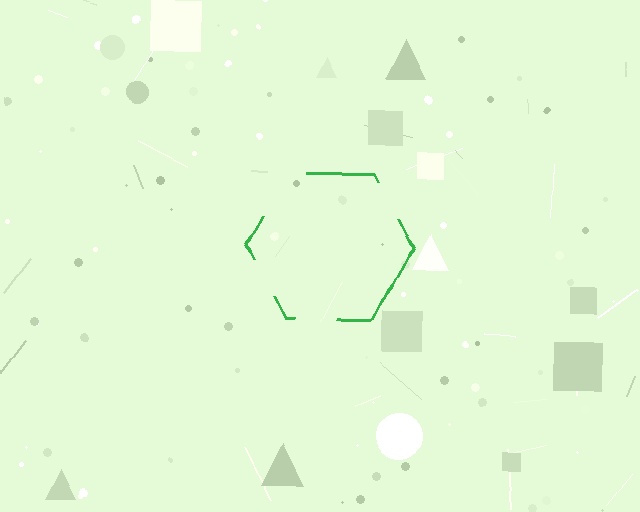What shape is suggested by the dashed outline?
The dashed outline suggests a hexagon.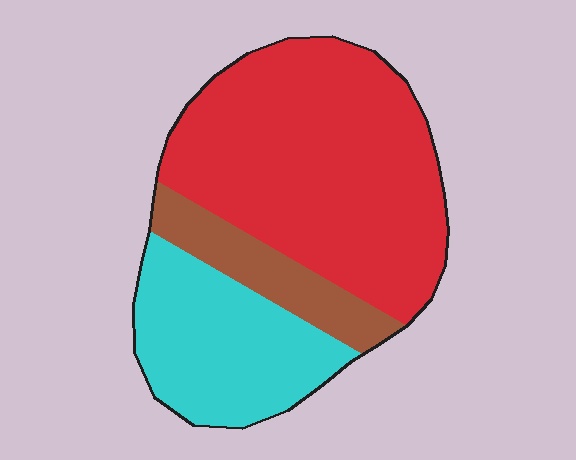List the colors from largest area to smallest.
From largest to smallest: red, cyan, brown.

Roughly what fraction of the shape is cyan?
Cyan takes up about one quarter (1/4) of the shape.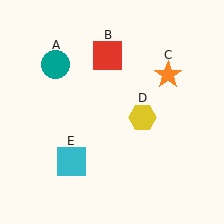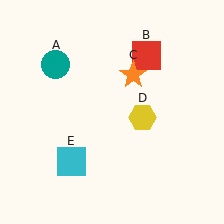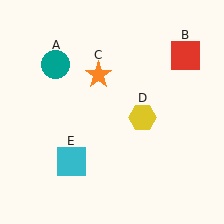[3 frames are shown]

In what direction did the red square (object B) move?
The red square (object B) moved right.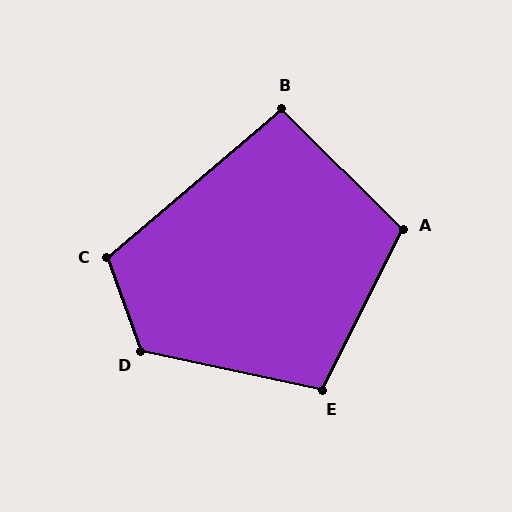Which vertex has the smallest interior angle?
B, at approximately 95 degrees.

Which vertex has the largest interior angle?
D, at approximately 122 degrees.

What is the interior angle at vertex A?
Approximately 108 degrees (obtuse).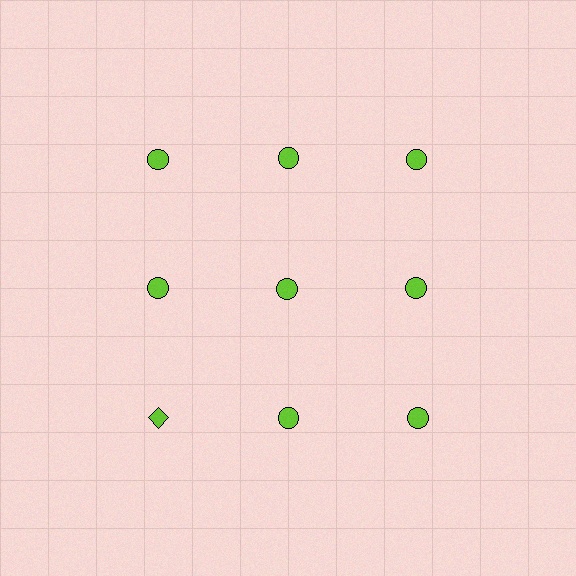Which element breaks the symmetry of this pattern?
The lime diamond in the third row, leftmost column breaks the symmetry. All other shapes are lime circles.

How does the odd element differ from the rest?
It has a different shape: diamond instead of circle.